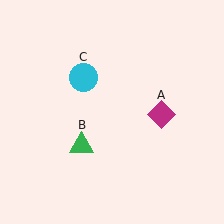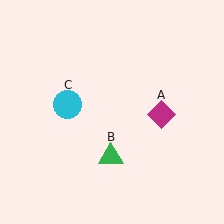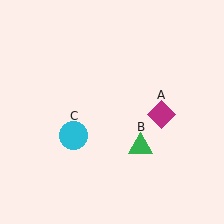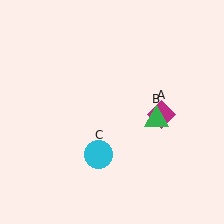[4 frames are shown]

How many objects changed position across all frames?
2 objects changed position: green triangle (object B), cyan circle (object C).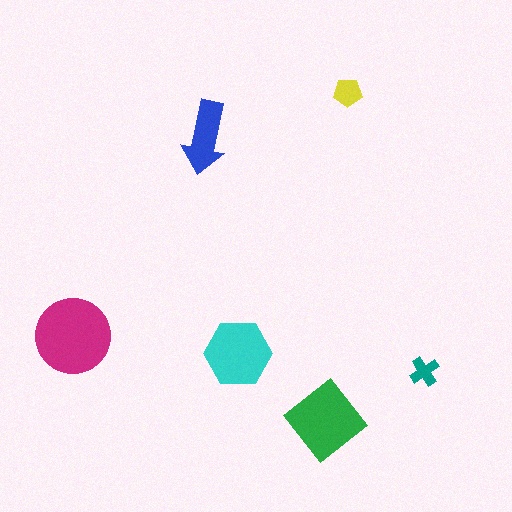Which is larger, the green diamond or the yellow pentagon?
The green diamond.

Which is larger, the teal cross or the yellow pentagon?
The yellow pentagon.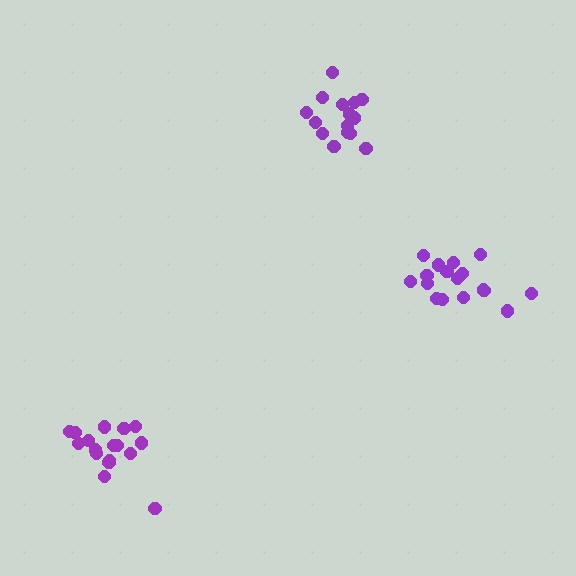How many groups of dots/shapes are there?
There are 3 groups.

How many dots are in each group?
Group 1: 15 dots, Group 2: 17 dots, Group 3: 17 dots (49 total).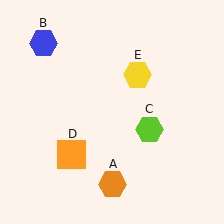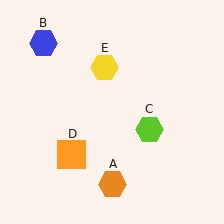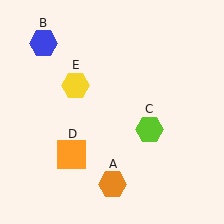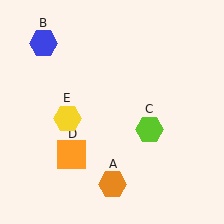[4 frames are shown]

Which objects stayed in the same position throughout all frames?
Orange hexagon (object A) and blue hexagon (object B) and lime hexagon (object C) and orange square (object D) remained stationary.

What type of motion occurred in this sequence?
The yellow hexagon (object E) rotated counterclockwise around the center of the scene.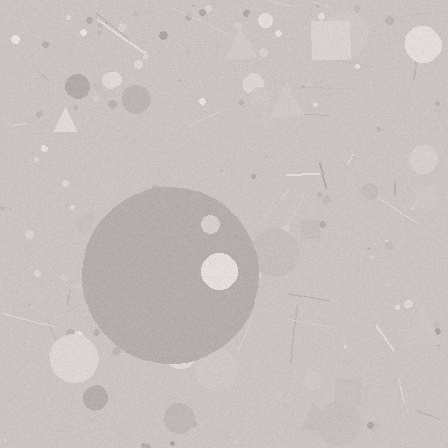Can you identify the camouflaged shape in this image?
The camouflaged shape is a circle.